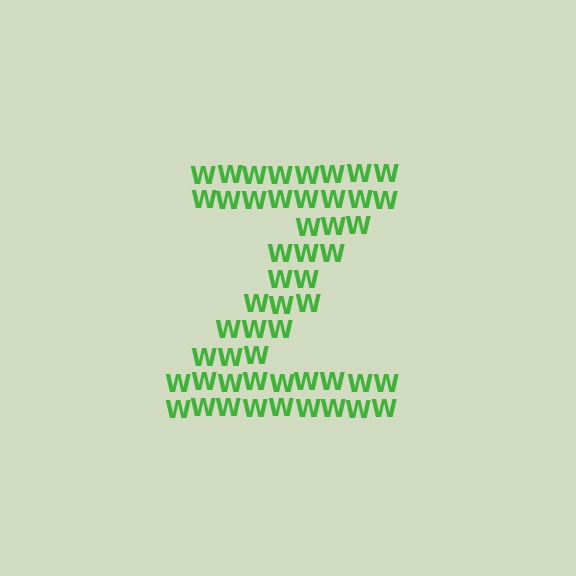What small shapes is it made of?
It is made of small letter W's.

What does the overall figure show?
The overall figure shows the letter Z.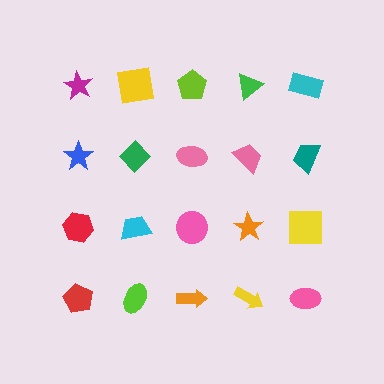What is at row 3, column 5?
A yellow square.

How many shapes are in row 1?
5 shapes.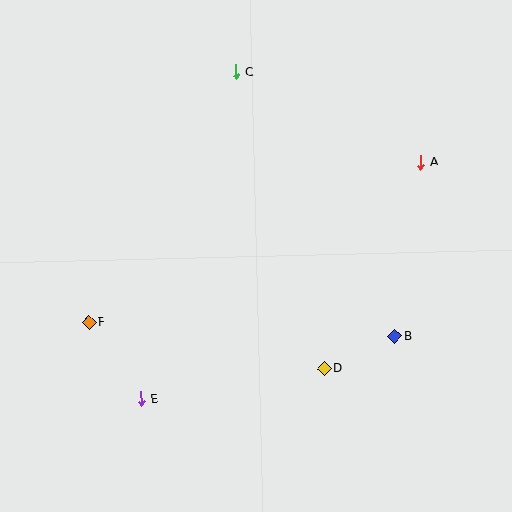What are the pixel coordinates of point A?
Point A is at (420, 162).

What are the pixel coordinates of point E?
Point E is at (141, 399).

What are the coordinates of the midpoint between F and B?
The midpoint between F and B is at (242, 329).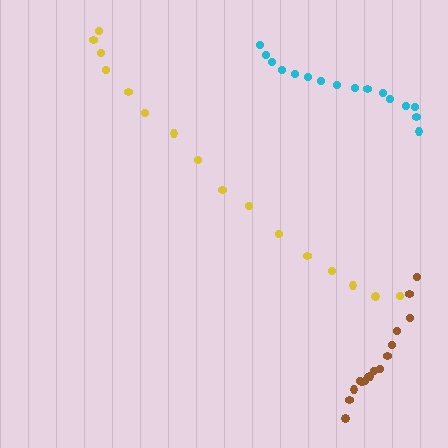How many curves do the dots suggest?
There are 3 distinct paths.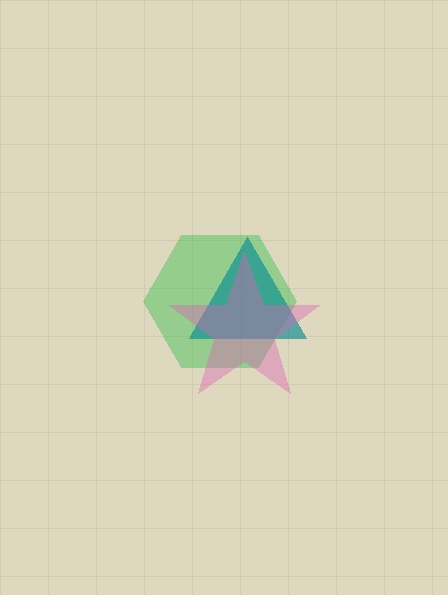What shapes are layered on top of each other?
The layered shapes are: a green hexagon, a teal triangle, a pink star.